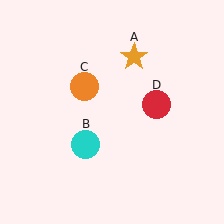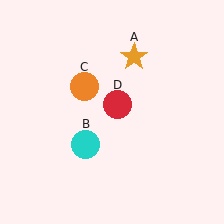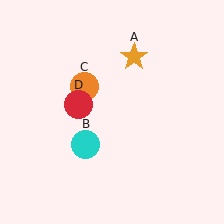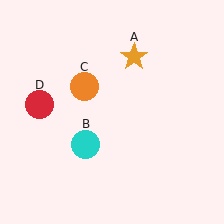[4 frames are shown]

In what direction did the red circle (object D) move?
The red circle (object D) moved left.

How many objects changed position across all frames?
1 object changed position: red circle (object D).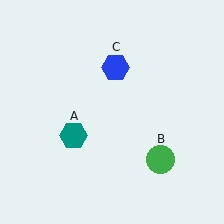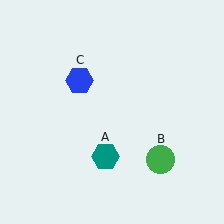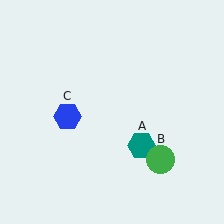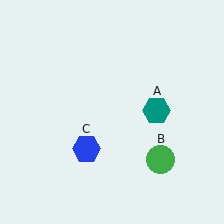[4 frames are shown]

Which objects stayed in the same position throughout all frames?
Green circle (object B) remained stationary.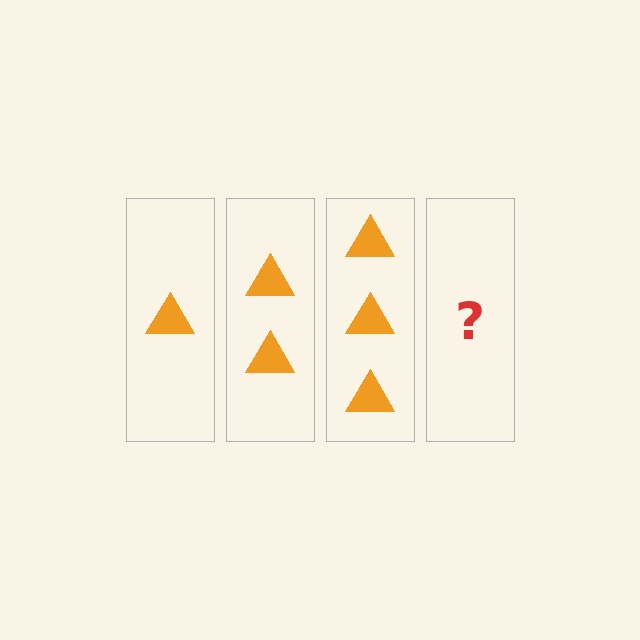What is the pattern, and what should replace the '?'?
The pattern is that each step adds one more triangle. The '?' should be 4 triangles.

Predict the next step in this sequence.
The next step is 4 triangles.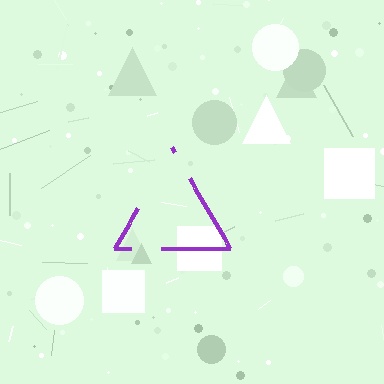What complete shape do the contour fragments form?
The contour fragments form a triangle.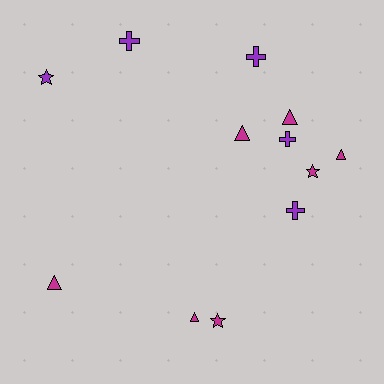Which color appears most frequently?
Magenta, with 7 objects.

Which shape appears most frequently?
Triangle, with 5 objects.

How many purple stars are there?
There is 1 purple star.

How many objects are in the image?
There are 12 objects.